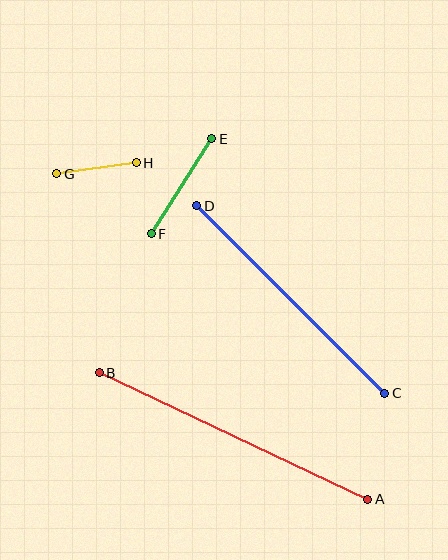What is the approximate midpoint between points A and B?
The midpoint is at approximately (234, 436) pixels.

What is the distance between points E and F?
The distance is approximately 113 pixels.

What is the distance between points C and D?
The distance is approximately 265 pixels.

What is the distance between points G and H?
The distance is approximately 80 pixels.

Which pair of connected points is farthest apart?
Points A and B are farthest apart.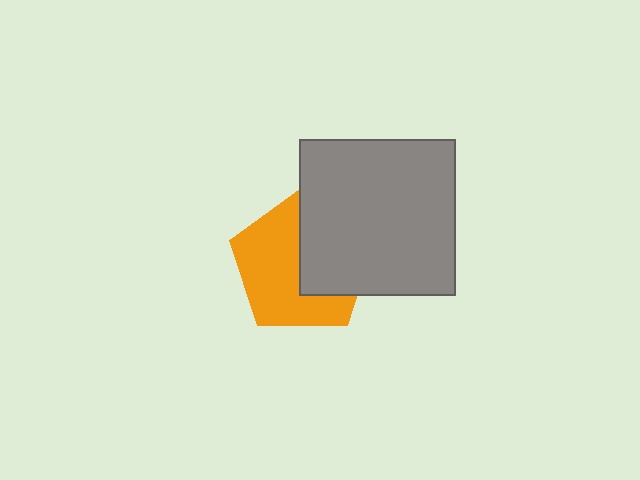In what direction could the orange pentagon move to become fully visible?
The orange pentagon could move left. That would shift it out from behind the gray square entirely.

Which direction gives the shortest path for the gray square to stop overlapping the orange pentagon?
Moving right gives the shortest separation.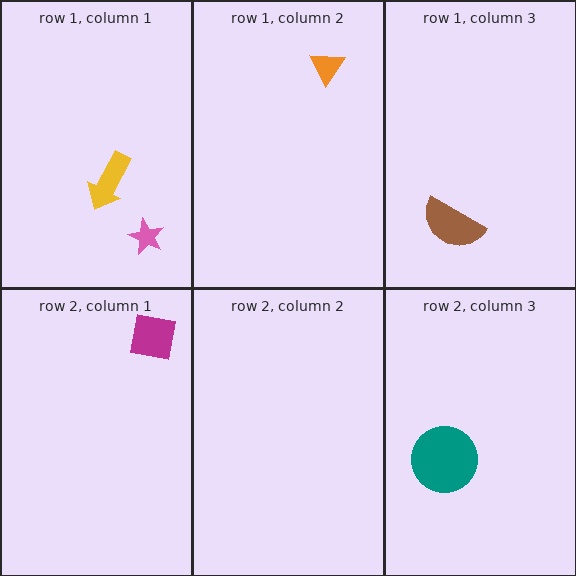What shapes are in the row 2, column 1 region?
The magenta square.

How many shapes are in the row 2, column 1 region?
1.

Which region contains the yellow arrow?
The row 1, column 1 region.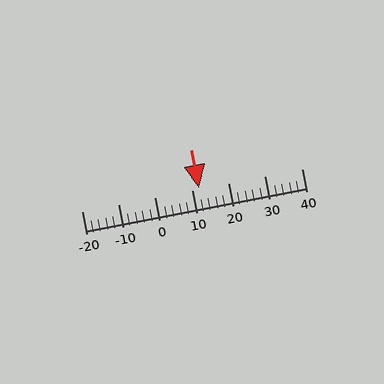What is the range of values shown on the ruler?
The ruler shows values from -20 to 40.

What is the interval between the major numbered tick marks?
The major tick marks are spaced 10 units apart.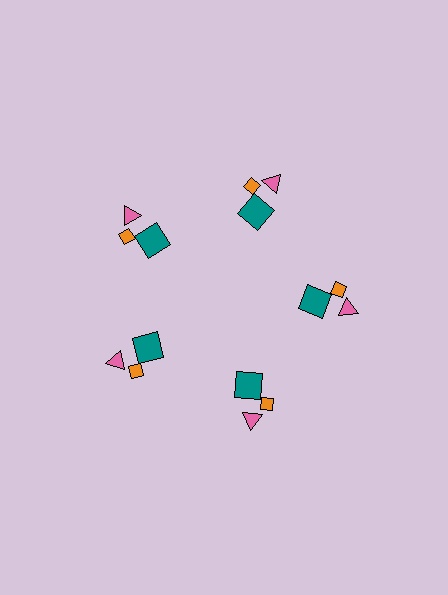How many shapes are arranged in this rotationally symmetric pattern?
There are 15 shapes, arranged in 5 groups of 3.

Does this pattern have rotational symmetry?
Yes, this pattern has 5-fold rotational symmetry. It looks the same after rotating 72 degrees around the center.